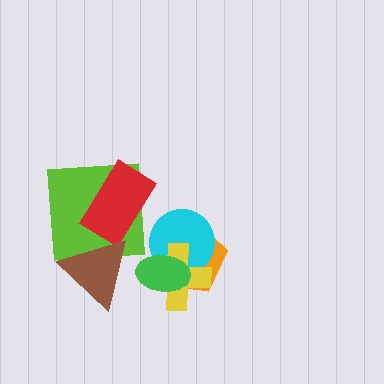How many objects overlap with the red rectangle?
2 objects overlap with the red rectangle.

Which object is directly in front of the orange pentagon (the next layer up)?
The cyan circle is directly in front of the orange pentagon.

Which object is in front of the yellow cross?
The green ellipse is in front of the yellow cross.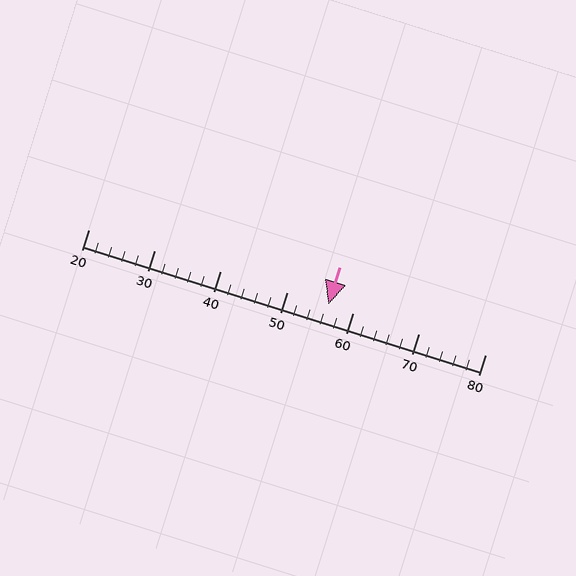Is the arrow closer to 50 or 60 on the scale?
The arrow is closer to 60.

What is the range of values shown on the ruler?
The ruler shows values from 20 to 80.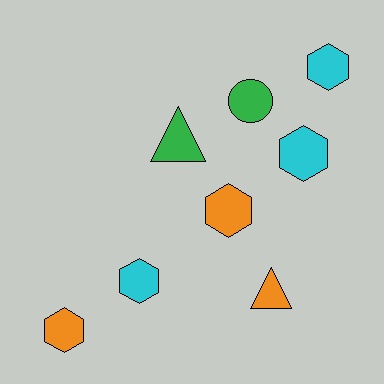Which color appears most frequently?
Orange, with 3 objects.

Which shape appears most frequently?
Hexagon, with 5 objects.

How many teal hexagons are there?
There are no teal hexagons.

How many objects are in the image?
There are 8 objects.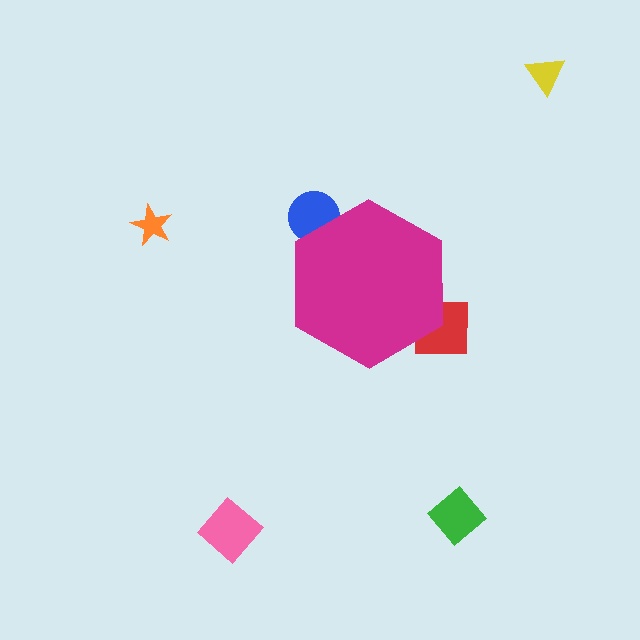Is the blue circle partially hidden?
Yes, the blue circle is partially hidden behind the magenta hexagon.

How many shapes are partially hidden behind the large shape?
2 shapes are partially hidden.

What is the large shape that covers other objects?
A magenta hexagon.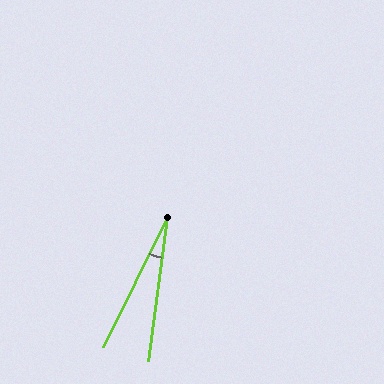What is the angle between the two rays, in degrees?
Approximately 18 degrees.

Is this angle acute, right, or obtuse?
It is acute.